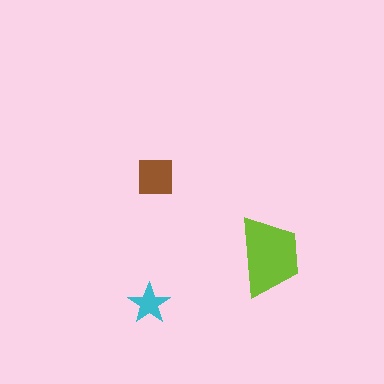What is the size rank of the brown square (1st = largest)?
2nd.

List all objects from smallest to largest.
The cyan star, the brown square, the lime trapezoid.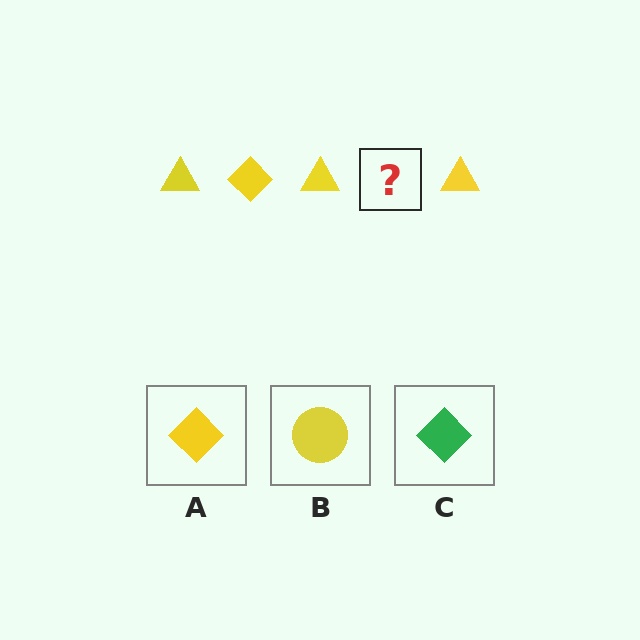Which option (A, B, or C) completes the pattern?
A.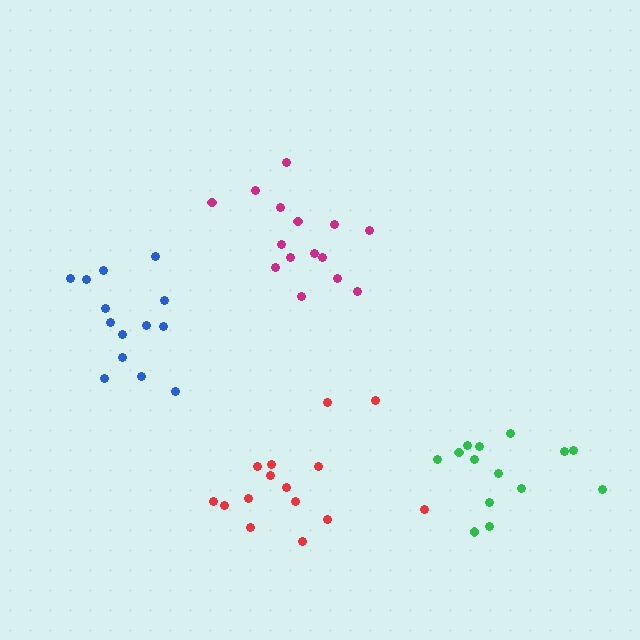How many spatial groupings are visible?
There are 4 spatial groupings.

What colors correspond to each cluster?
The clusters are colored: blue, red, green, magenta.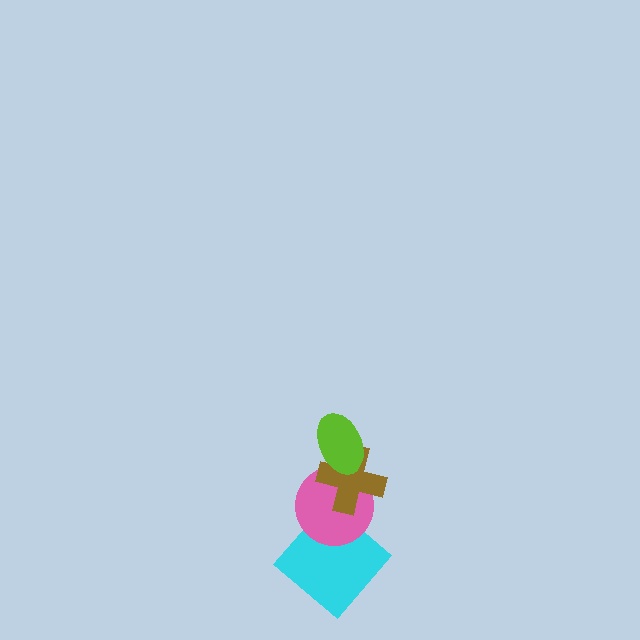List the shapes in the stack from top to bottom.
From top to bottom: the lime ellipse, the brown cross, the pink circle, the cyan diamond.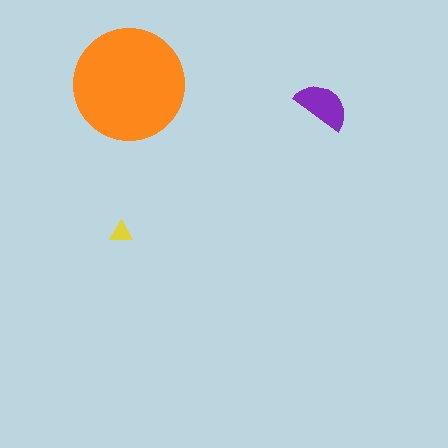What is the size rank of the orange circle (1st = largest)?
1st.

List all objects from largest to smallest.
The orange circle, the purple semicircle, the yellow triangle.